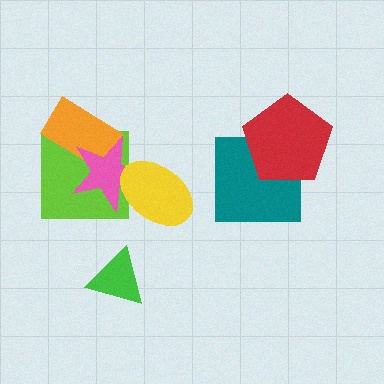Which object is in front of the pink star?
The yellow ellipse is in front of the pink star.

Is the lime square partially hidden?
Yes, it is partially covered by another shape.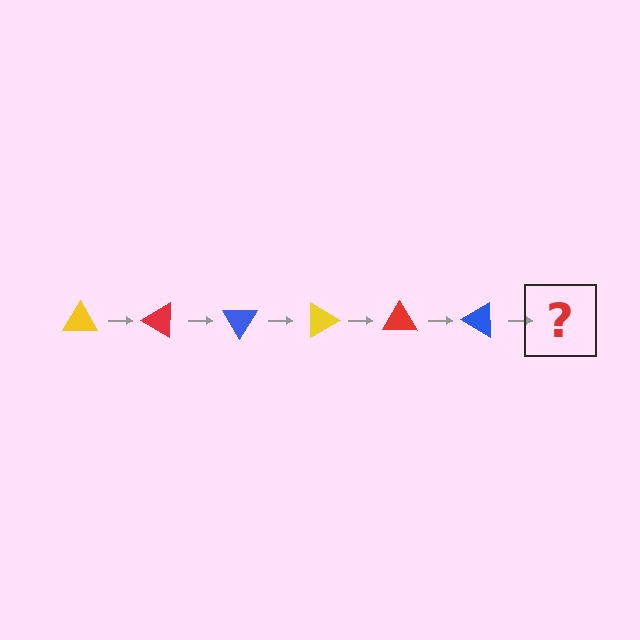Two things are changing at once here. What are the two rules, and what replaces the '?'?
The two rules are that it rotates 30 degrees each step and the color cycles through yellow, red, and blue. The '?' should be a yellow triangle, rotated 180 degrees from the start.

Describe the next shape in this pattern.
It should be a yellow triangle, rotated 180 degrees from the start.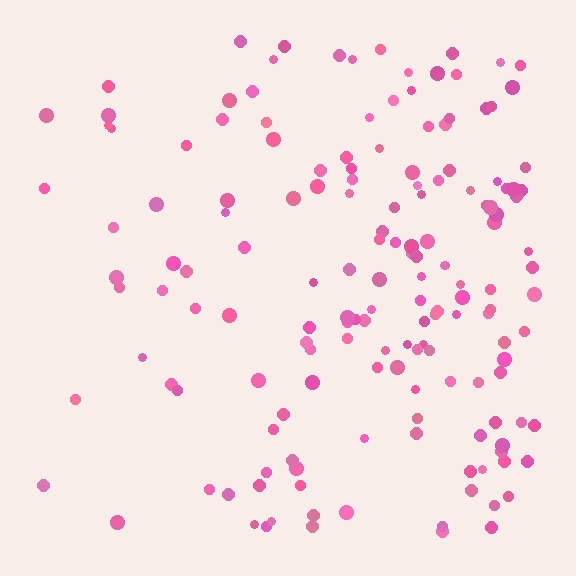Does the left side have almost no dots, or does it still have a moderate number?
Still a moderate number, just noticeably fewer than the right.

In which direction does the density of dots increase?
From left to right, with the right side densest.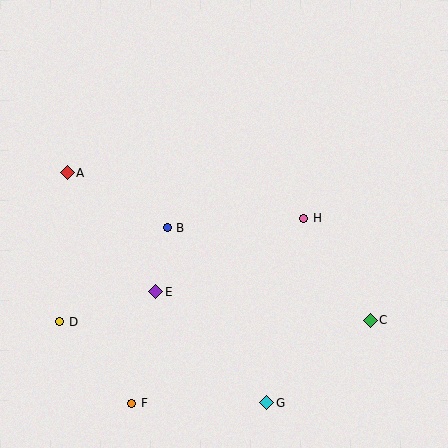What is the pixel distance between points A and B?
The distance between A and B is 114 pixels.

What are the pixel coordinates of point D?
Point D is at (60, 322).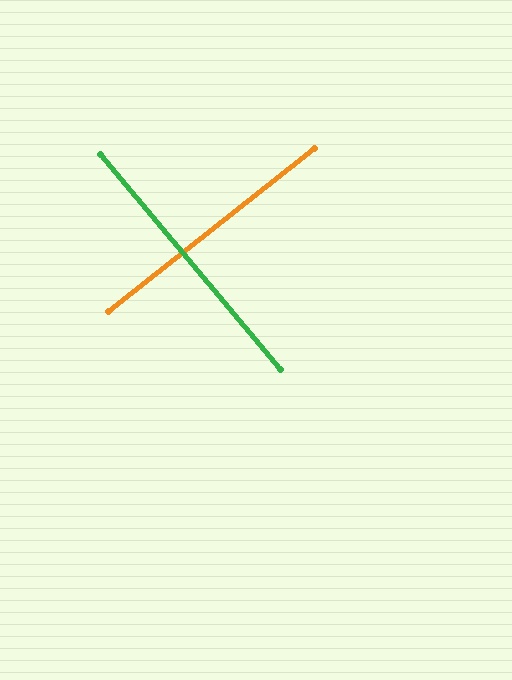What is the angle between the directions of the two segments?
Approximately 88 degrees.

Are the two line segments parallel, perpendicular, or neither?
Perpendicular — they meet at approximately 88°.